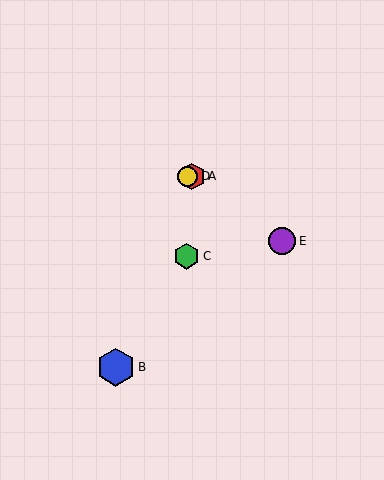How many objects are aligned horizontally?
2 objects (A, D) are aligned horizontally.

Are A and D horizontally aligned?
Yes, both are at y≈176.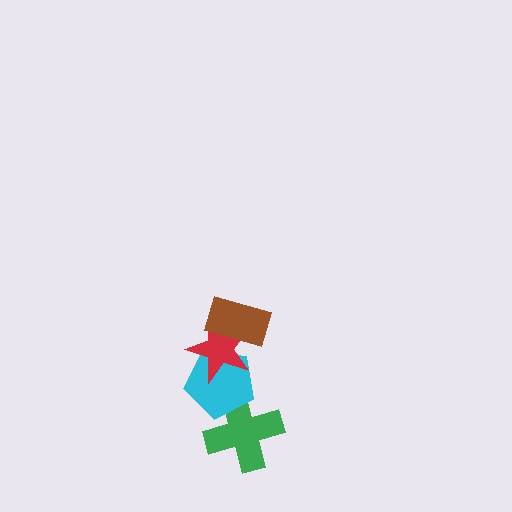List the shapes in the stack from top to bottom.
From top to bottom: the brown rectangle, the red star, the cyan pentagon, the green cross.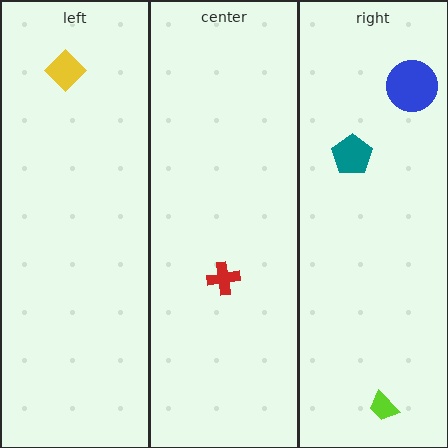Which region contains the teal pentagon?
The right region.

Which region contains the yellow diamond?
The left region.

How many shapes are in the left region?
1.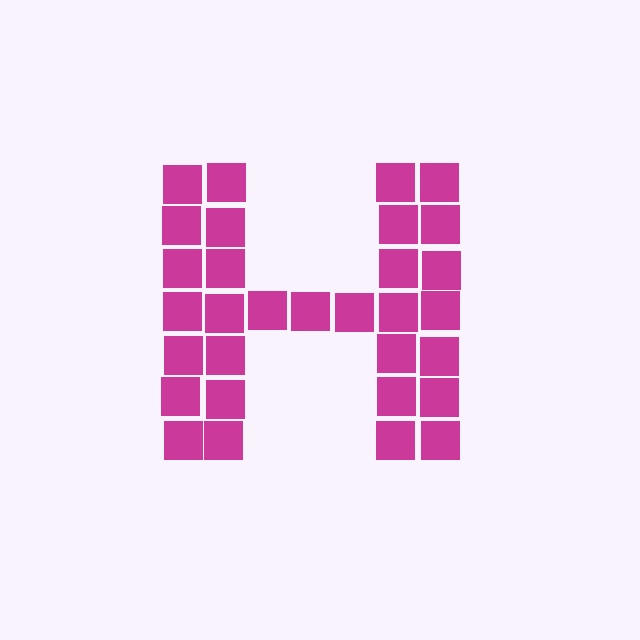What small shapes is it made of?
It is made of small squares.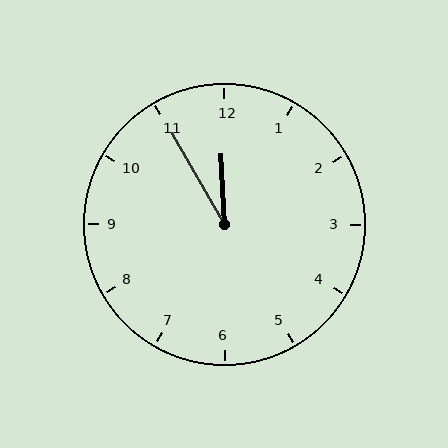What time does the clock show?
11:55.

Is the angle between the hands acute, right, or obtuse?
It is acute.